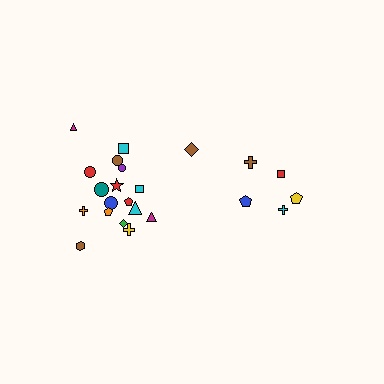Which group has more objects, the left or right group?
The left group.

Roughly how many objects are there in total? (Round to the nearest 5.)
Roughly 25 objects in total.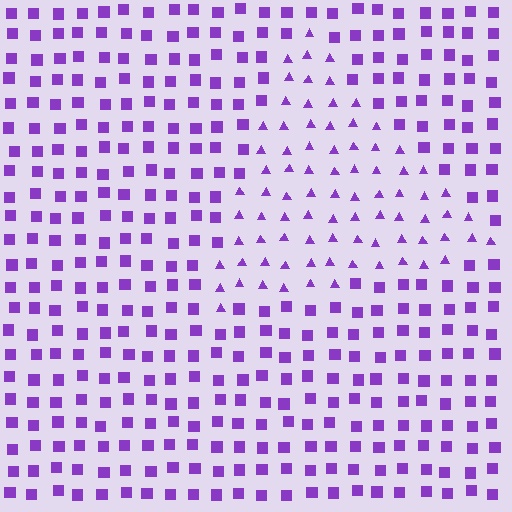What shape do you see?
I see a triangle.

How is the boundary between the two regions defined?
The boundary is defined by a change in element shape: triangles inside vs. squares outside. All elements share the same color and spacing.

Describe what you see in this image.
The image is filled with small purple elements arranged in a uniform grid. A triangle-shaped region contains triangles, while the surrounding area contains squares. The boundary is defined purely by the change in element shape.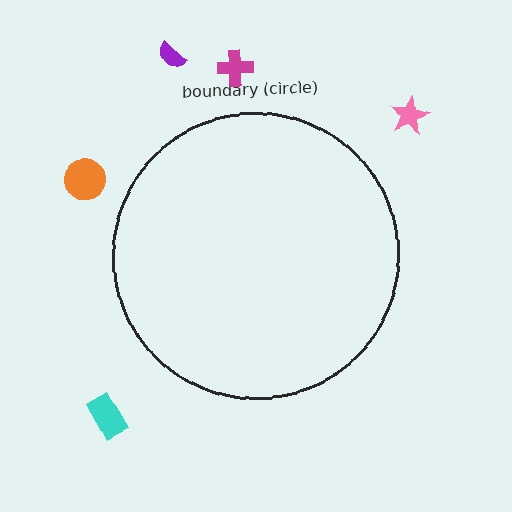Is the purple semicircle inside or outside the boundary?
Outside.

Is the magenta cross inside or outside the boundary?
Outside.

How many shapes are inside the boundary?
0 inside, 5 outside.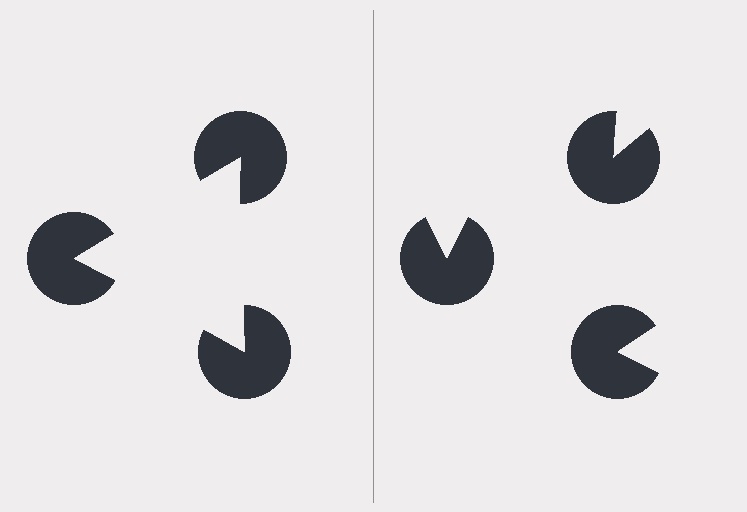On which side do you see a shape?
An illusory triangle appears on the left side. On the right side the wedge cuts are rotated, so no coherent shape forms.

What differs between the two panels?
The pac-man discs are positioned identically on both sides; only the wedge orientations differ. On the left they align to a triangle; on the right they are misaligned.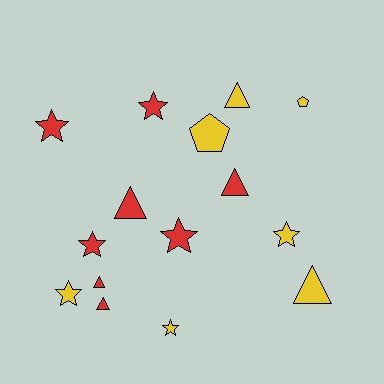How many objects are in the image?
There are 15 objects.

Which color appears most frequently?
Red, with 8 objects.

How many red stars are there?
There are 4 red stars.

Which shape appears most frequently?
Star, with 7 objects.